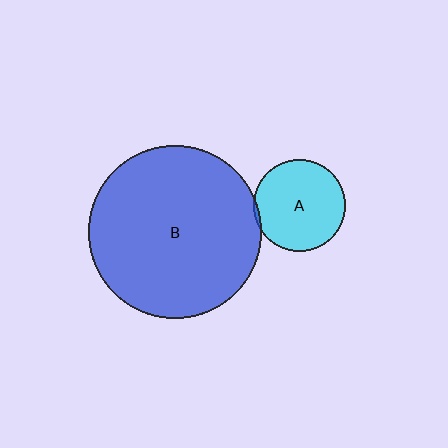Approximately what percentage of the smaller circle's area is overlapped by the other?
Approximately 5%.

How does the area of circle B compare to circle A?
Approximately 3.5 times.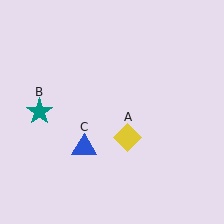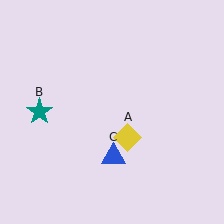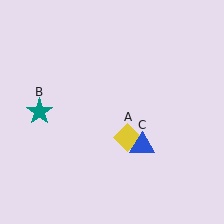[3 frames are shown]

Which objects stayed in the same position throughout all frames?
Yellow diamond (object A) and teal star (object B) remained stationary.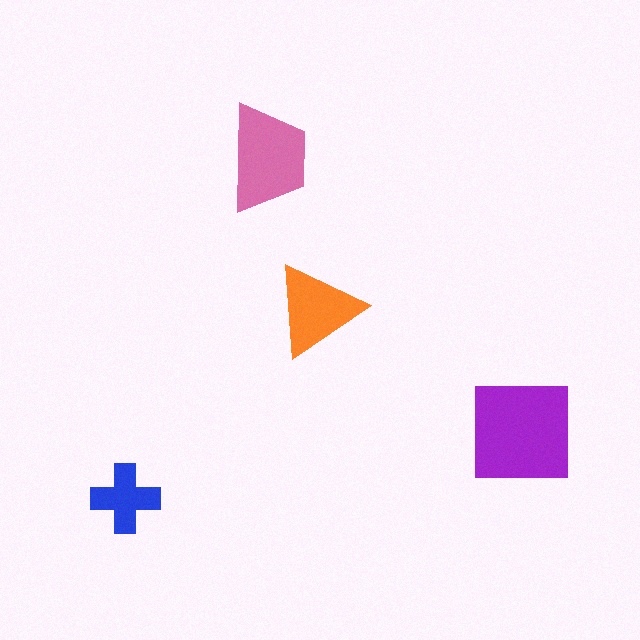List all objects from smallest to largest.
The blue cross, the orange triangle, the pink trapezoid, the purple square.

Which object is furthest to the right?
The purple square is rightmost.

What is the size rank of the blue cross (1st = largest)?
4th.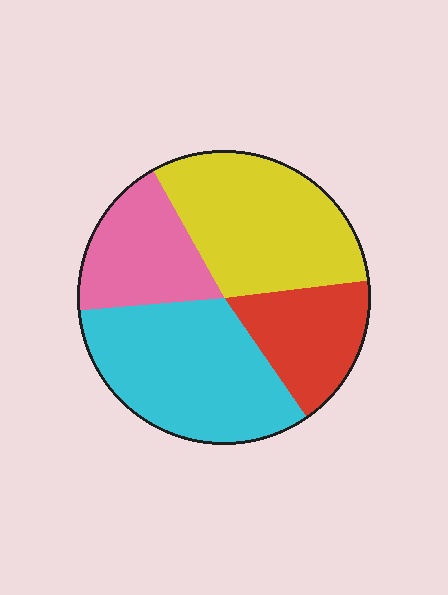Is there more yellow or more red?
Yellow.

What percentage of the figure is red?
Red takes up about one sixth (1/6) of the figure.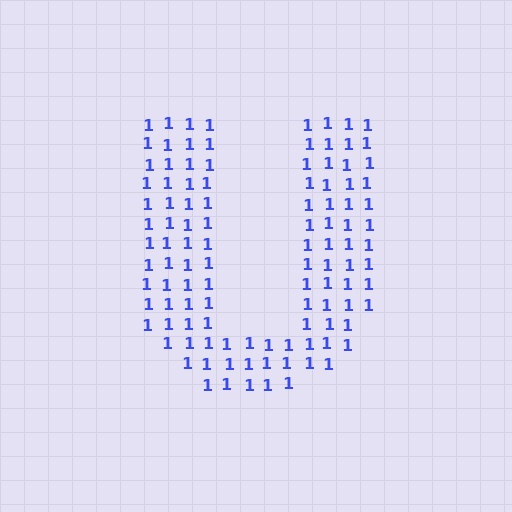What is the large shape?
The large shape is the letter U.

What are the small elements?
The small elements are digit 1's.